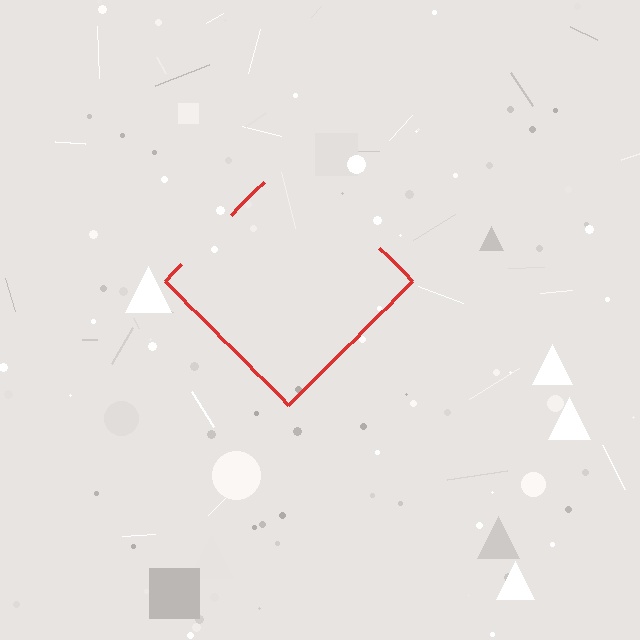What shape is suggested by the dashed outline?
The dashed outline suggests a diamond.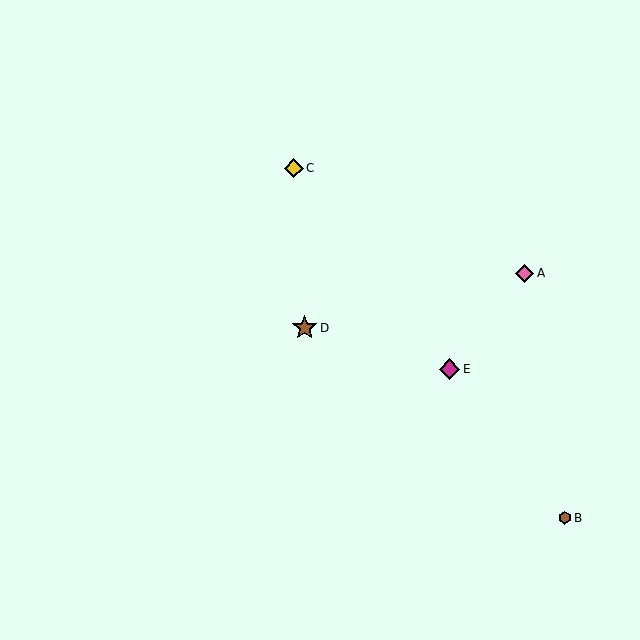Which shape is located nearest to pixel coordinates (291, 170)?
The yellow diamond (labeled C) at (294, 168) is nearest to that location.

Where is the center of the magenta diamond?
The center of the magenta diamond is at (450, 369).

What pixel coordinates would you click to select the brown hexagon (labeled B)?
Click at (565, 518) to select the brown hexagon B.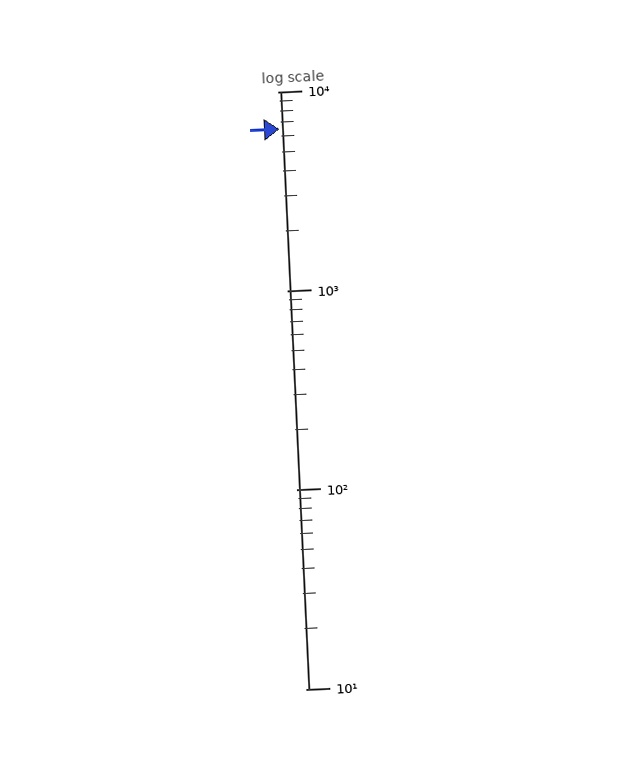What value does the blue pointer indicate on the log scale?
The pointer indicates approximately 6500.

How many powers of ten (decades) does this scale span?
The scale spans 3 decades, from 10 to 10000.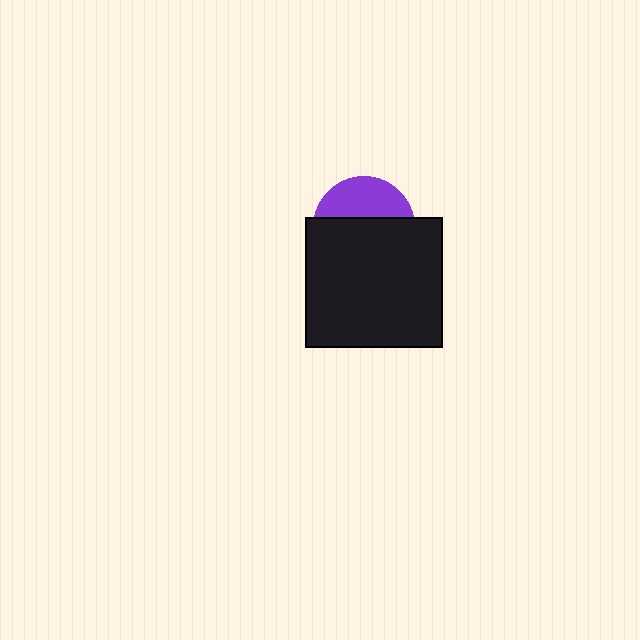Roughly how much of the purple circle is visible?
A small part of it is visible (roughly 38%).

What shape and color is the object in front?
The object in front is a black rectangle.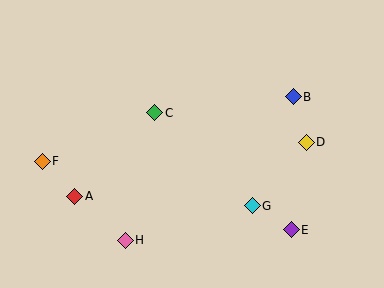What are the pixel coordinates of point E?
Point E is at (291, 230).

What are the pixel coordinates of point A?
Point A is at (75, 196).